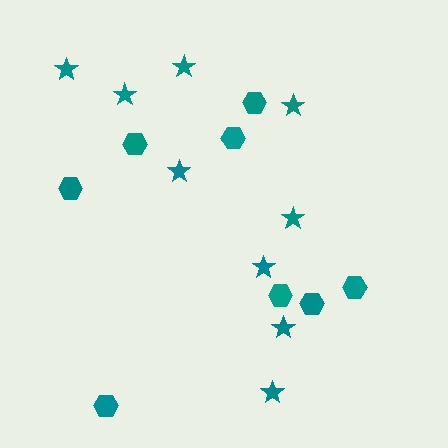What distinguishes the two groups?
There are 2 groups: one group of stars (9) and one group of hexagons (8).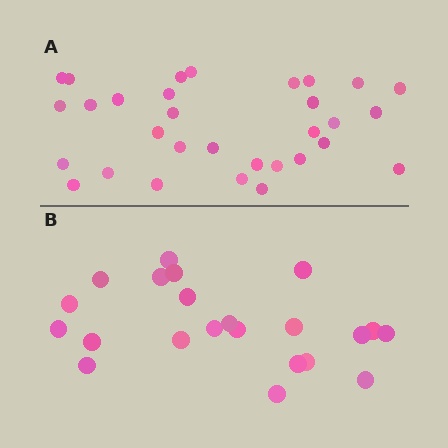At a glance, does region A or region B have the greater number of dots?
Region A (the top region) has more dots.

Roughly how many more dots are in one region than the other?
Region A has roughly 8 or so more dots than region B.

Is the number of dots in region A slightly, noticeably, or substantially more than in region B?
Region A has noticeably more, but not dramatically so. The ratio is roughly 1.4 to 1.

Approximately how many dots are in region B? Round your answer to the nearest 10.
About 20 dots. (The exact count is 22, which rounds to 20.)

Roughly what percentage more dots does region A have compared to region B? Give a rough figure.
About 40% more.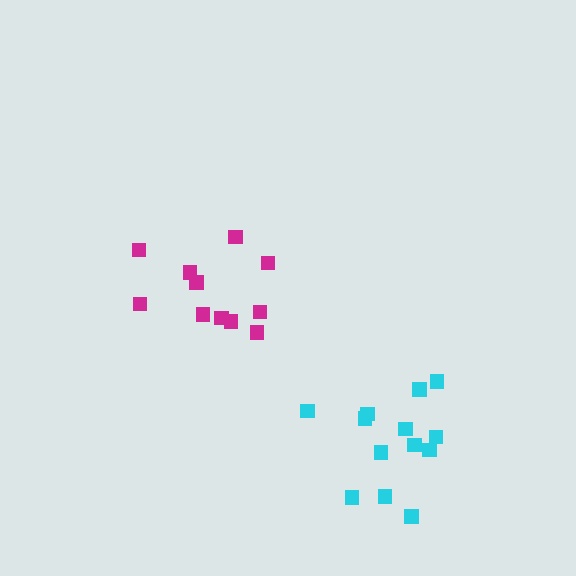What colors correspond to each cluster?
The clusters are colored: magenta, cyan.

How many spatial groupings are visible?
There are 2 spatial groupings.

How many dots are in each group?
Group 1: 11 dots, Group 2: 13 dots (24 total).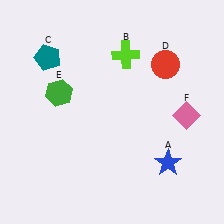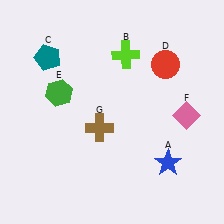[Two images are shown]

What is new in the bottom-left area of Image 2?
A brown cross (G) was added in the bottom-left area of Image 2.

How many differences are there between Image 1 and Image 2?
There is 1 difference between the two images.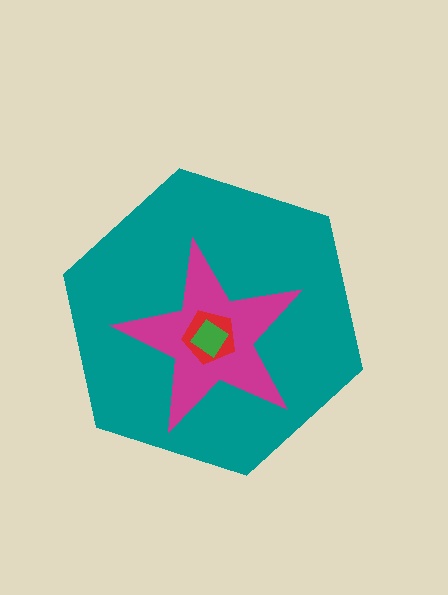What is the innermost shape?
The green diamond.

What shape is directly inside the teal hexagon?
The magenta star.